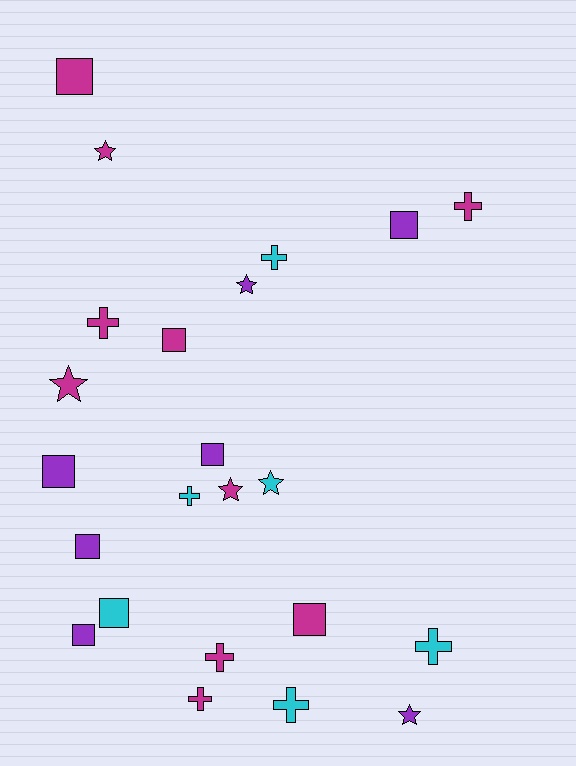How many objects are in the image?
There are 23 objects.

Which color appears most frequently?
Magenta, with 10 objects.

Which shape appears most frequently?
Square, with 9 objects.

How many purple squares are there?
There are 5 purple squares.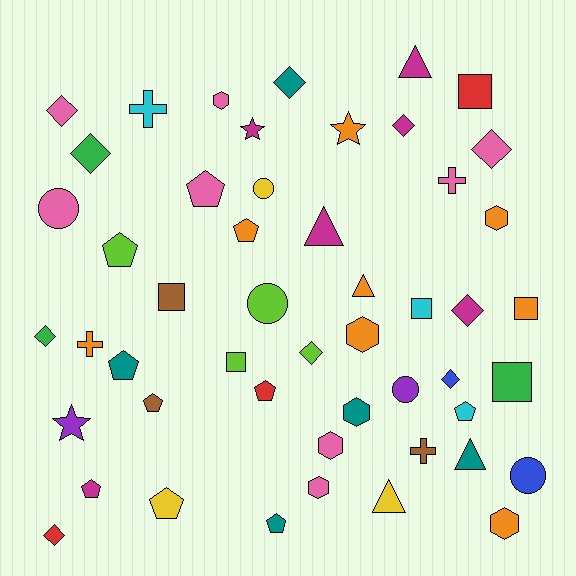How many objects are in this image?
There are 50 objects.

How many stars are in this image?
There are 3 stars.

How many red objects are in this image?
There are 3 red objects.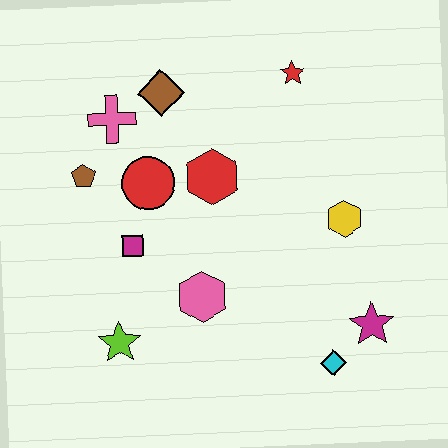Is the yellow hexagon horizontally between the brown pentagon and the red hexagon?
No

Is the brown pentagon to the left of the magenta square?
Yes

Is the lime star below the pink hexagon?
Yes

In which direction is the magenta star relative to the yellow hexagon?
The magenta star is below the yellow hexagon.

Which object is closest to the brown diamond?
The pink cross is closest to the brown diamond.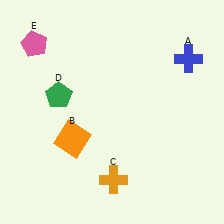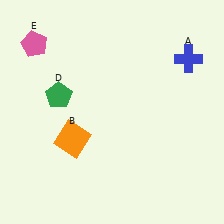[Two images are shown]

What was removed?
The orange cross (C) was removed in Image 2.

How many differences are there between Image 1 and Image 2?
There is 1 difference between the two images.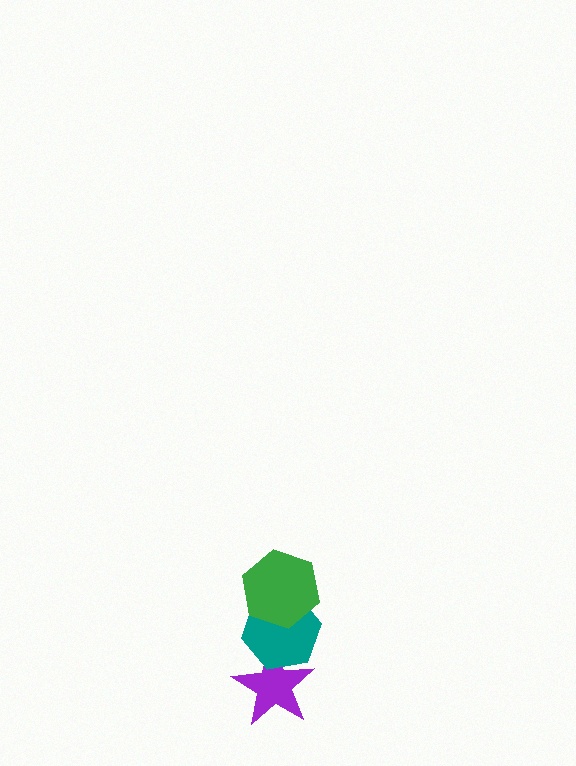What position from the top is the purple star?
The purple star is 3rd from the top.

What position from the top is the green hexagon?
The green hexagon is 1st from the top.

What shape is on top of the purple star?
The teal hexagon is on top of the purple star.